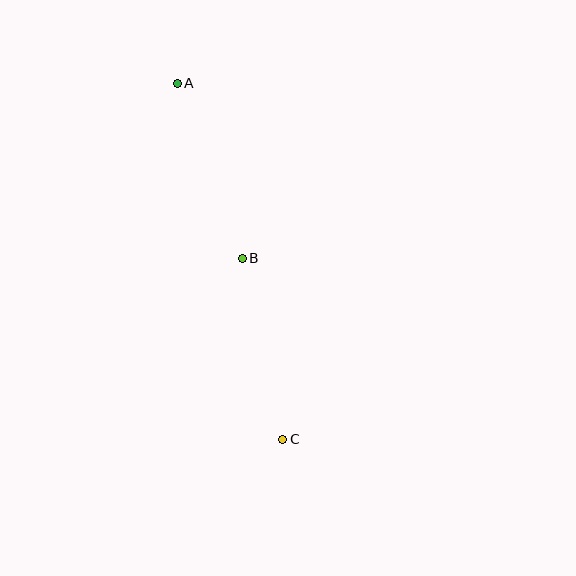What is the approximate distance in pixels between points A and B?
The distance between A and B is approximately 186 pixels.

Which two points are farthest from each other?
Points A and C are farthest from each other.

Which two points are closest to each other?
Points B and C are closest to each other.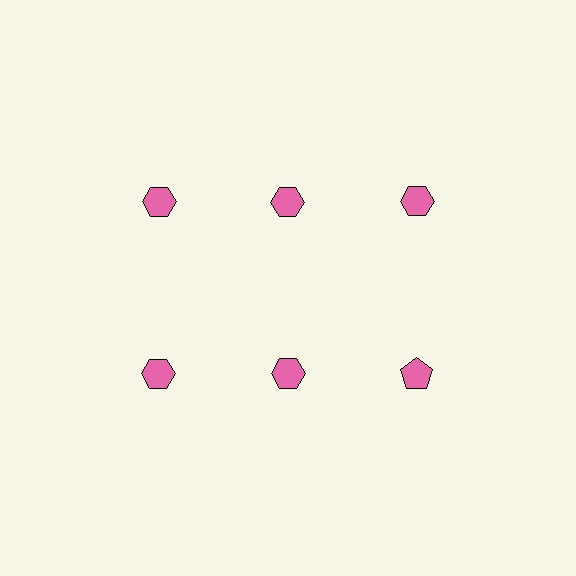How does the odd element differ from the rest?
It has a different shape: pentagon instead of hexagon.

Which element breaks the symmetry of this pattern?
The pink pentagon in the second row, center column breaks the symmetry. All other shapes are pink hexagons.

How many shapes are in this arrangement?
There are 6 shapes arranged in a grid pattern.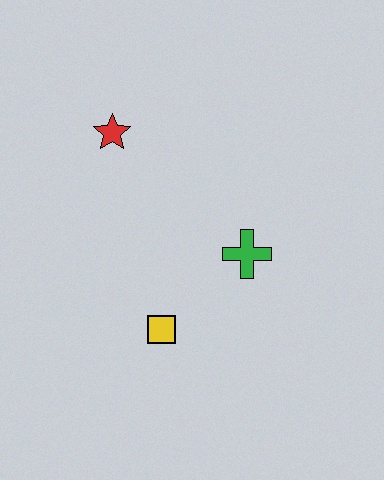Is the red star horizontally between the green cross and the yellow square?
No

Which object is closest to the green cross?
The yellow square is closest to the green cross.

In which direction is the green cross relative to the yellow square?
The green cross is to the right of the yellow square.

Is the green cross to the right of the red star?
Yes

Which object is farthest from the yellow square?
The red star is farthest from the yellow square.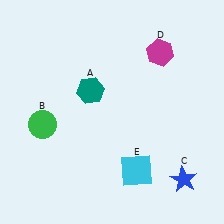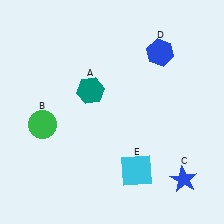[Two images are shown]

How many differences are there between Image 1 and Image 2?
There is 1 difference between the two images.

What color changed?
The hexagon (D) changed from magenta in Image 1 to blue in Image 2.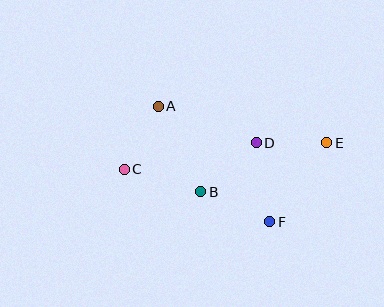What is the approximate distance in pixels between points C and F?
The distance between C and F is approximately 154 pixels.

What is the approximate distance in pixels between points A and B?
The distance between A and B is approximately 95 pixels.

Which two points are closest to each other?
Points D and E are closest to each other.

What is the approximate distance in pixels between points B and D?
The distance between B and D is approximately 74 pixels.